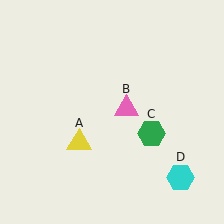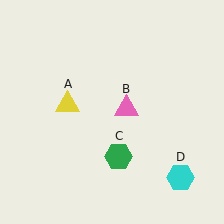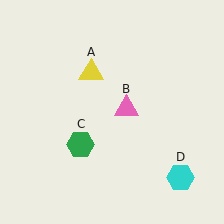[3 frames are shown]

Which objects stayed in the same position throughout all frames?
Pink triangle (object B) and cyan hexagon (object D) remained stationary.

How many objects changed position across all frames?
2 objects changed position: yellow triangle (object A), green hexagon (object C).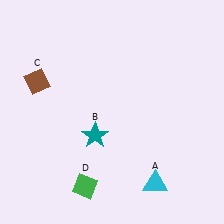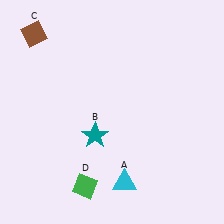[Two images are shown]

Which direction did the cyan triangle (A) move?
The cyan triangle (A) moved left.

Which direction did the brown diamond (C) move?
The brown diamond (C) moved up.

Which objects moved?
The objects that moved are: the cyan triangle (A), the brown diamond (C).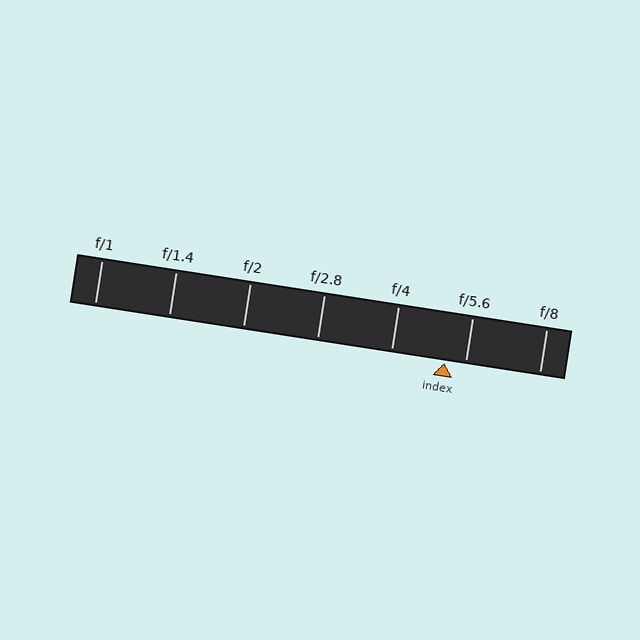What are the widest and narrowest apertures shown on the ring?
The widest aperture shown is f/1 and the narrowest is f/8.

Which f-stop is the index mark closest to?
The index mark is closest to f/5.6.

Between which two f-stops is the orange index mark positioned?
The index mark is between f/4 and f/5.6.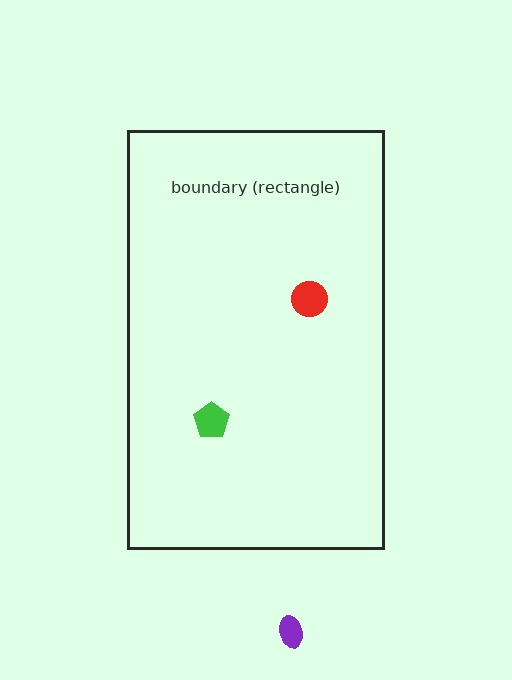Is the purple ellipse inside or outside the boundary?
Outside.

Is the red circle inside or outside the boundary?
Inside.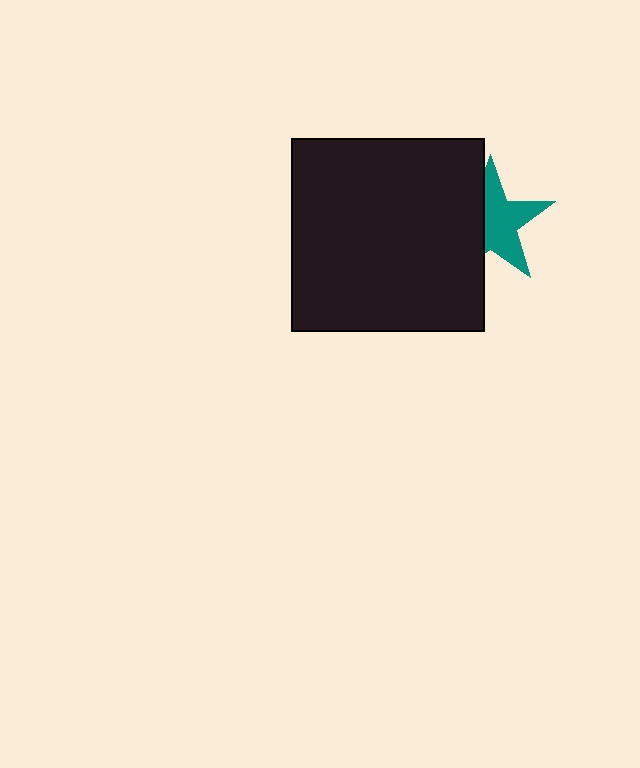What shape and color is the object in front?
The object in front is a black square.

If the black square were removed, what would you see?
You would see the complete teal star.